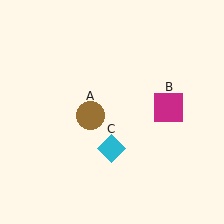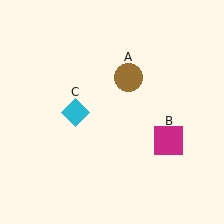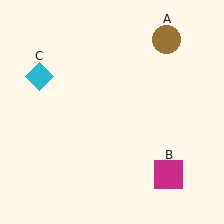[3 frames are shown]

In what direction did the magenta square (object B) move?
The magenta square (object B) moved down.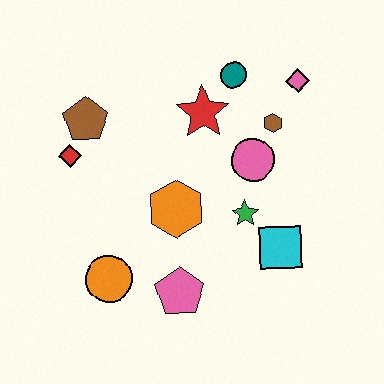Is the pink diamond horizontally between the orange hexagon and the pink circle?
No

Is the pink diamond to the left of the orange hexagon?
No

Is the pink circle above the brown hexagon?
No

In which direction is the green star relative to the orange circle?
The green star is to the right of the orange circle.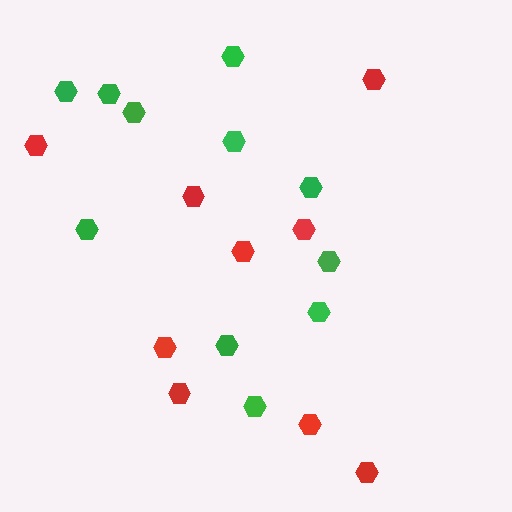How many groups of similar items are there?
There are 2 groups: one group of green hexagons (11) and one group of red hexagons (9).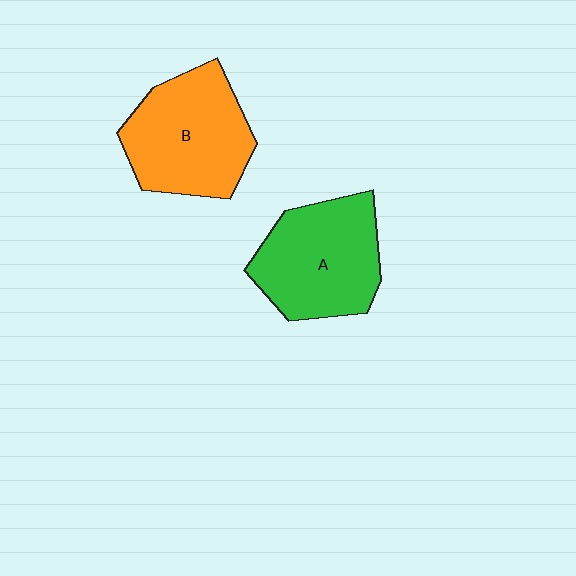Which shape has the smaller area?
Shape A (green).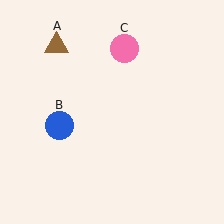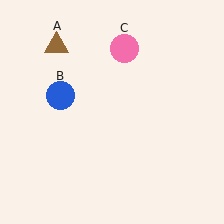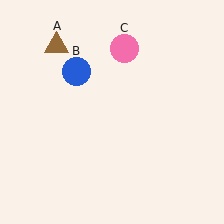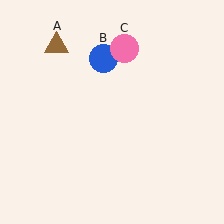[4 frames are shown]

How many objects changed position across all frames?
1 object changed position: blue circle (object B).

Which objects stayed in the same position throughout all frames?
Brown triangle (object A) and pink circle (object C) remained stationary.